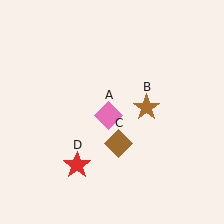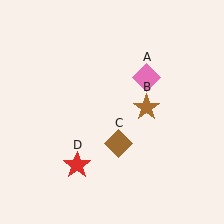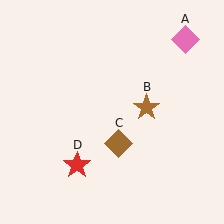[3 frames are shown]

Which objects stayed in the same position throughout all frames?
Brown star (object B) and brown diamond (object C) and red star (object D) remained stationary.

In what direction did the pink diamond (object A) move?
The pink diamond (object A) moved up and to the right.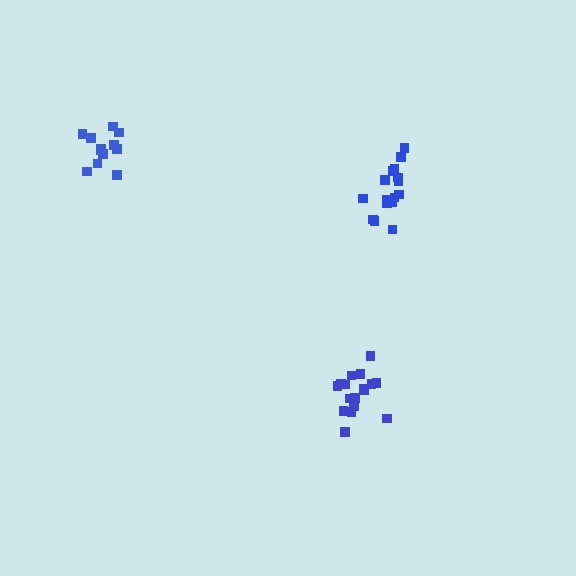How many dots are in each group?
Group 1: 17 dots, Group 2: 12 dots, Group 3: 16 dots (45 total).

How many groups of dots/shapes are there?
There are 3 groups.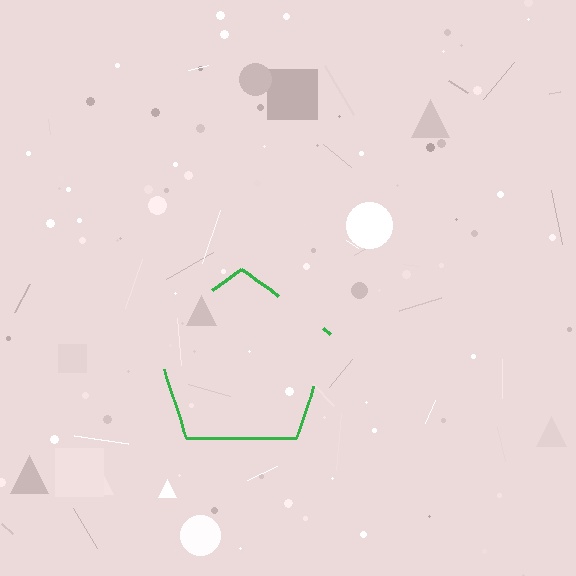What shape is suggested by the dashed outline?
The dashed outline suggests a pentagon.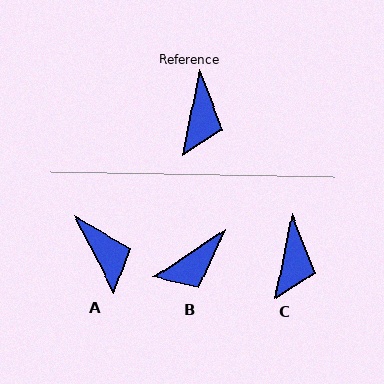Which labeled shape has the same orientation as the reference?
C.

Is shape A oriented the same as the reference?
No, it is off by about 39 degrees.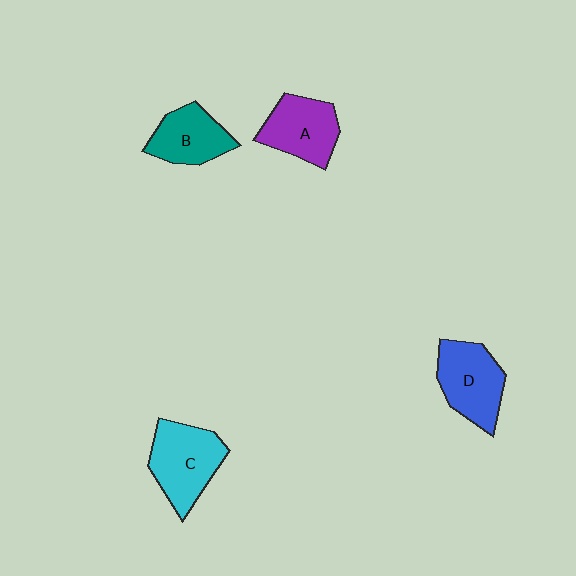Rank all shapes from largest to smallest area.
From largest to smallest: C (cyan), D (blue), A (purple), B (teal).